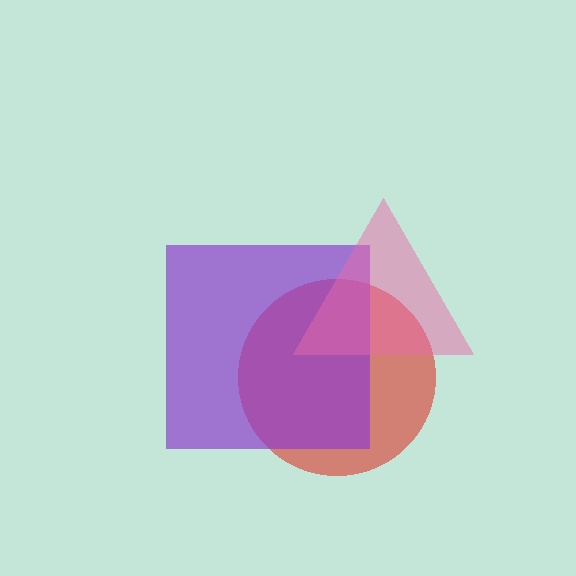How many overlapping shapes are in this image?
There are 3 overlapping shapes in the image.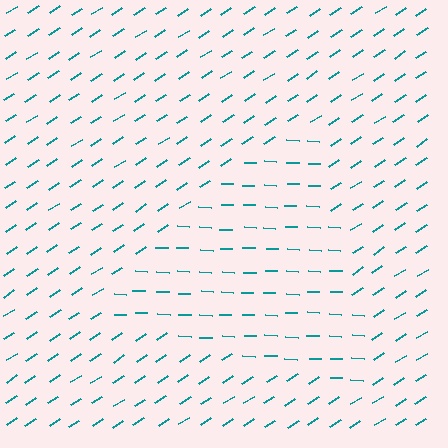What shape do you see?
I see a triangle.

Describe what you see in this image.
The image is filled with small teal line segments. A triangle region in the image has lines oriented differently from the surrounding lines, creating a visible texture boundary.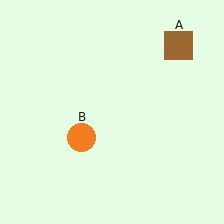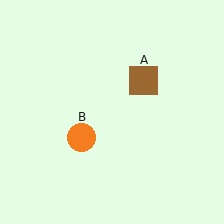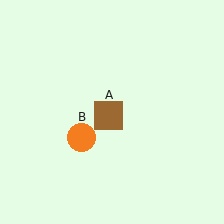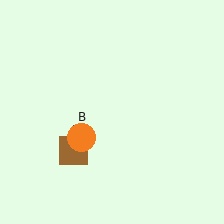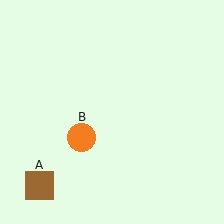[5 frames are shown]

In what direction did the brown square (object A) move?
The brown square (object A) moved down and to the left.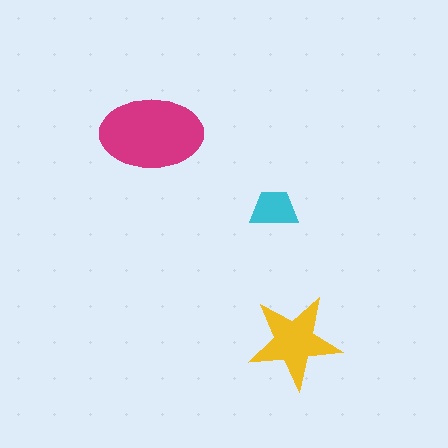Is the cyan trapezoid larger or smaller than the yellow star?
Smaller.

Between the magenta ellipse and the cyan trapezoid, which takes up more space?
The magenta ellipse.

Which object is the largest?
The magenta ellipse.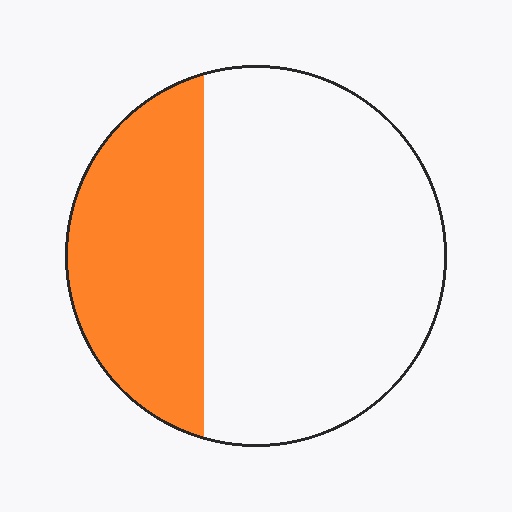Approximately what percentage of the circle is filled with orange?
Approximately 35%.